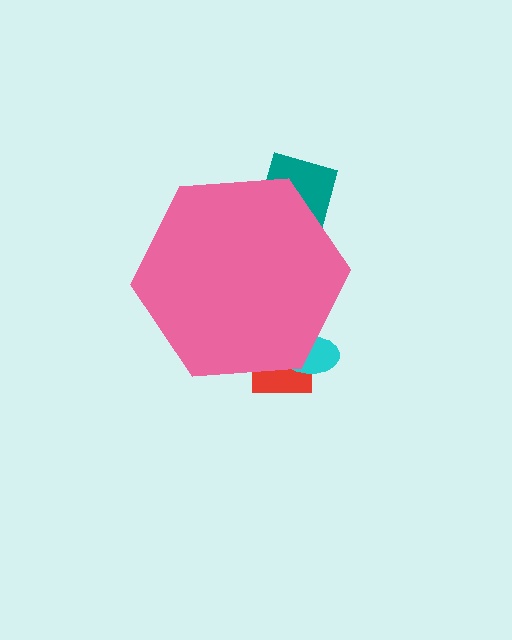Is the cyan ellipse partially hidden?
Yes, the cyan ellipse is partially hidden behind the pink hexagon.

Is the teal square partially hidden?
Yes, the teal square is partially hidden behind the pink hexagon.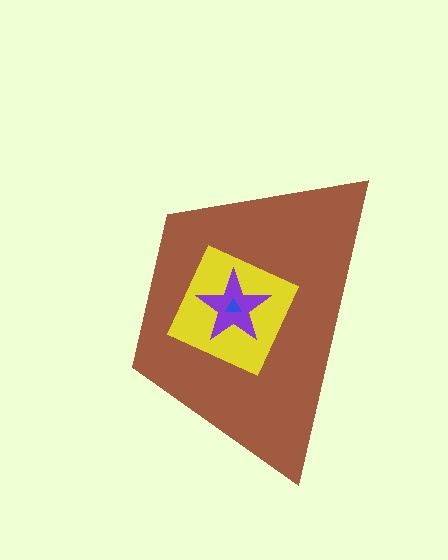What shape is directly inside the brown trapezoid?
The yellow square.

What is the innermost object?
The blue triangle.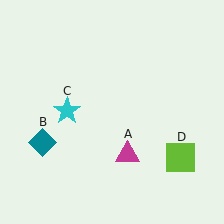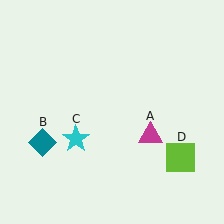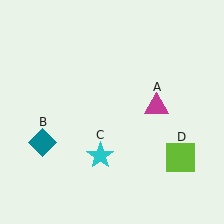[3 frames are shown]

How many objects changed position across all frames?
2 objects changed position: magenta triangle (object A), cyan star (object C).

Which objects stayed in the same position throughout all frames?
Teal diamond (object B) and lime square (object D) remained stationary.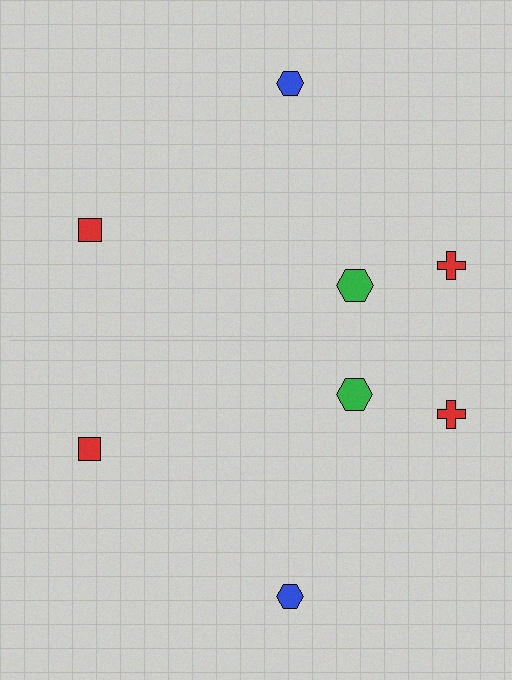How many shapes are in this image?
There are 8 shapes in this image.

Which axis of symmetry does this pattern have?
The pattern has a horizontal axis of symmetry running through the center of the image.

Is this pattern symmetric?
Yes, this pattern has bilateral (reflection) symmetry.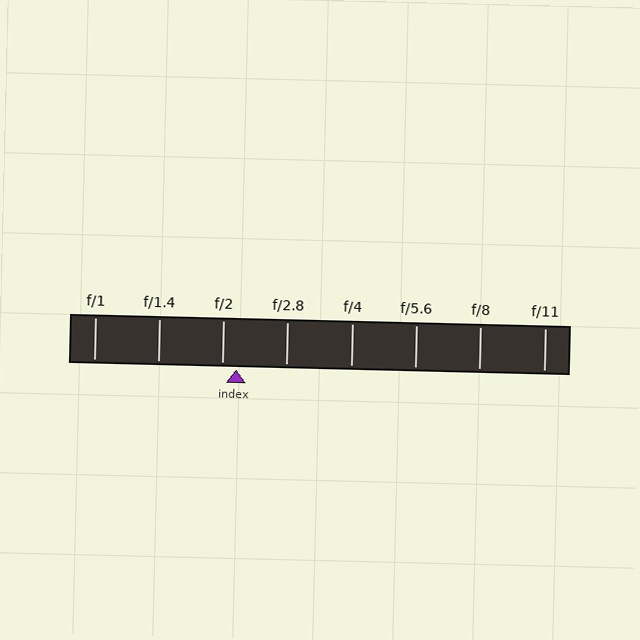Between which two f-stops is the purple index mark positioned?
The index mark is between f/2 and f/2.8.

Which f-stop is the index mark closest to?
The index mark is closest to f/2.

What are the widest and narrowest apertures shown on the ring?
The widest aperture shown is f/1 and the narrowest is f/11.